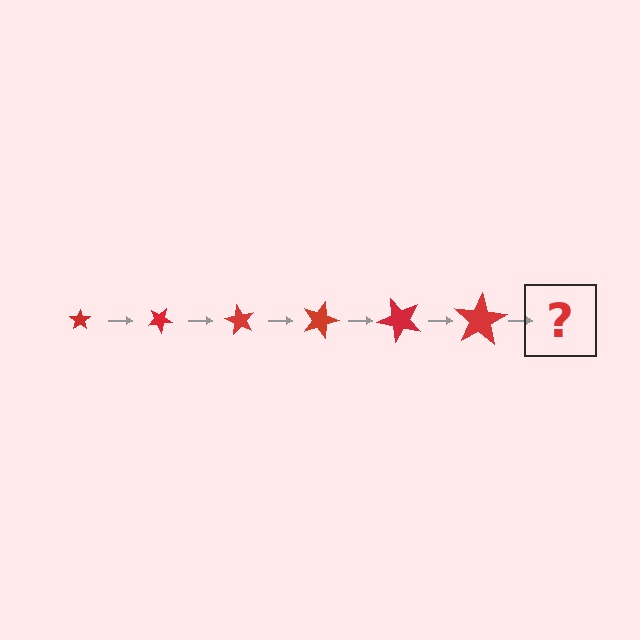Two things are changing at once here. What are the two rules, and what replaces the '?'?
The two rules are that the star grows larger each step and it rotates 30 degrees each step. The '?' should be a star, larger than the previous one and rotated 180 degrees from the start.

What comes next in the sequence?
The next element should be a star, larger than the previous one and rotated 180 degrees from the start.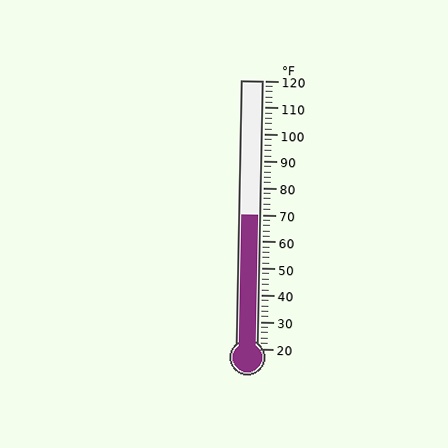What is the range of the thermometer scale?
The thermometer scale ranges from 20°F to 120°F.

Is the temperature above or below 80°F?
The temperature is below 80°F.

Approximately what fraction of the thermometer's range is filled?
The thermometer is filled to approximately 50% of its range.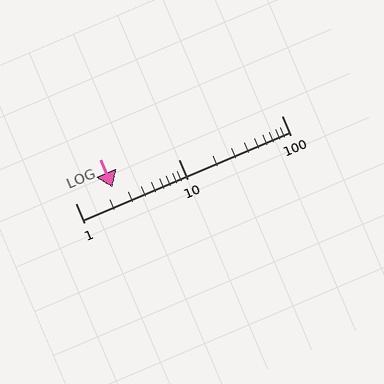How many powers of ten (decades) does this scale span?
The scale spans 2 decades, from 1 to 100.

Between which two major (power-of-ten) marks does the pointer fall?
The pointer is between 1 and 10.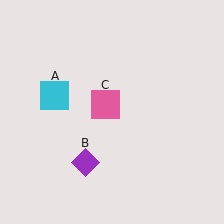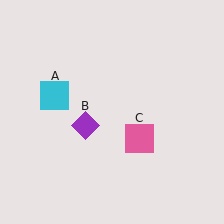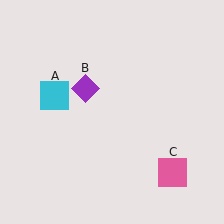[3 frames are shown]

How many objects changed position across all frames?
2 objects changed position: purple diamond (object B), pink square (object C).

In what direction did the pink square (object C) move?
The pink square (object C) moved down and to the right.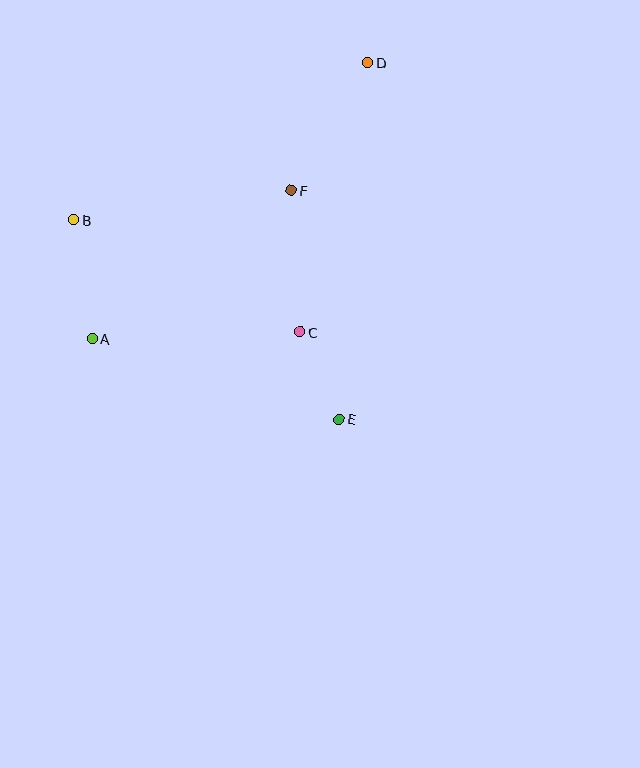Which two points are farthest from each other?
Points A and D are farthest from each other.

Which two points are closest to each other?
Points C and E are closest to each other.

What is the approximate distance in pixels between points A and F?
The distance between A and F is approximately 249 pixels.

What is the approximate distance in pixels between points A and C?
The distance between A and C is approximately 208 pixels.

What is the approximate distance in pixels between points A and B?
The distance between A and B is approximately 121 pixels.